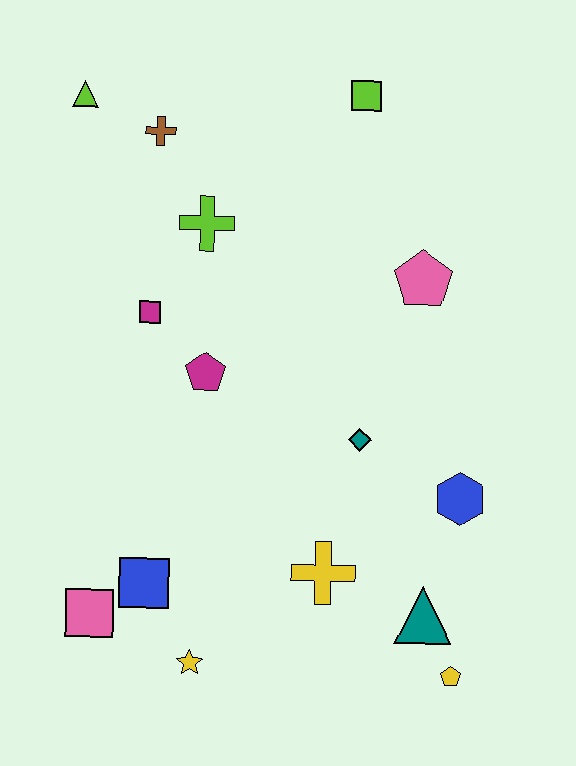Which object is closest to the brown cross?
The lime triangle is closest to the brown cross.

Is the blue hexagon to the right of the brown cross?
Yes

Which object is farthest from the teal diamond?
The lime triangle is farthest from the teal diamond.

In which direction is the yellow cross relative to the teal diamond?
The yellow cross is below the teal diamond.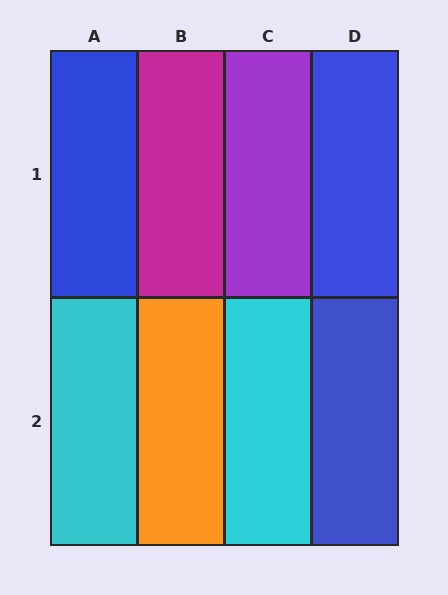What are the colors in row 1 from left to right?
Blue, magenta, purple, blue.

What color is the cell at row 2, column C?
Cyan.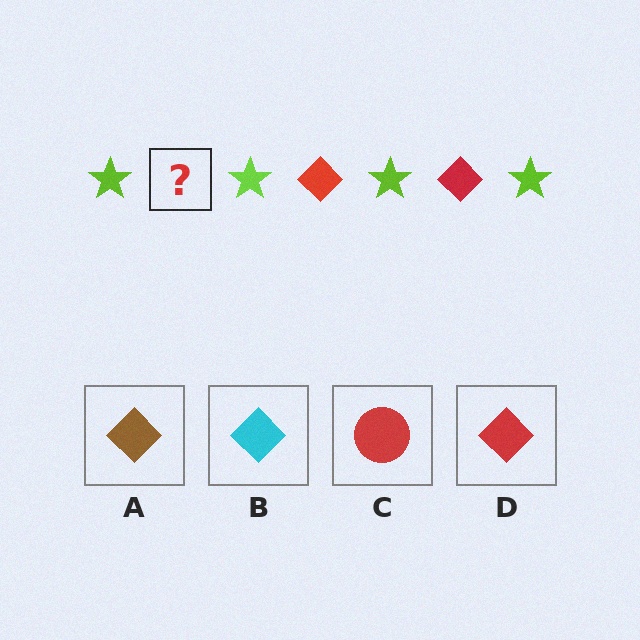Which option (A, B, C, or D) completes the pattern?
D.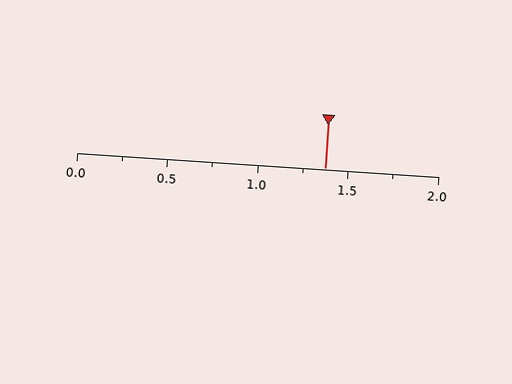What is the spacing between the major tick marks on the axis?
The major ticks are spaced 0.5 apart.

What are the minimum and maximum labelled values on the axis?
The axis runs from 0.0 to 2.0.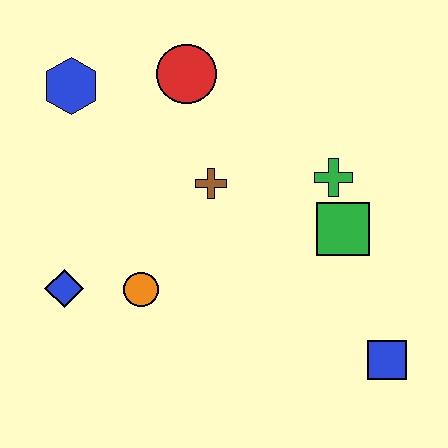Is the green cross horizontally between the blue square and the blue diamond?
Yes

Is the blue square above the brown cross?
No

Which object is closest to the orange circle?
The blue diamond is closest to the orange circle.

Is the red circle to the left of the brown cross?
Yes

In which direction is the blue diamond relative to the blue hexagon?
The blue diamond is below the blue hexagon.